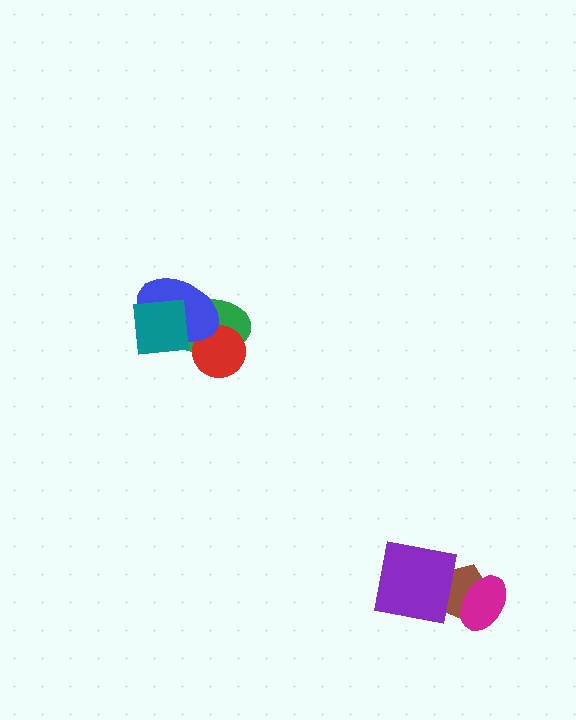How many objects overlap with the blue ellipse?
3 objects overlap with the blue ellipse.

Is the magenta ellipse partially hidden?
Yes, it is partially covered by another shape.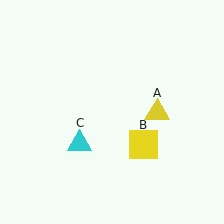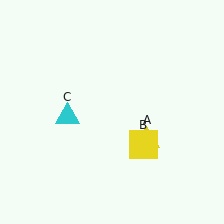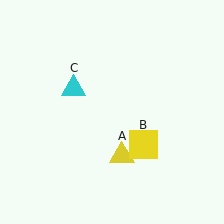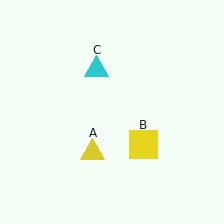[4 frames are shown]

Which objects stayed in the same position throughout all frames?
Yellow square (object B) remained stationary.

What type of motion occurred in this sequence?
The yellow triangle (object A), cyan triangle (object C) rotated clockwise around the center of the scene.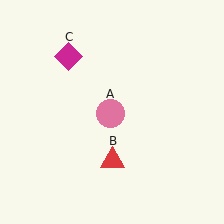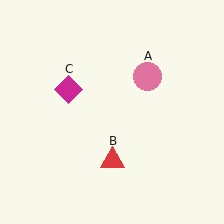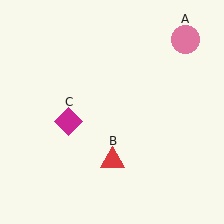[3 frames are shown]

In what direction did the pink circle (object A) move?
The pink circle (object A) moved up and to the right.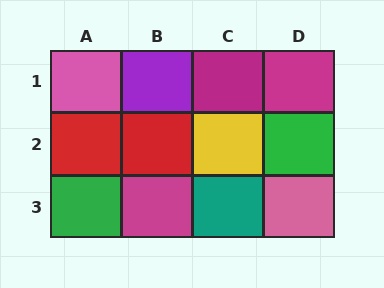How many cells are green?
2 cells are green.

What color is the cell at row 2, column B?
Red.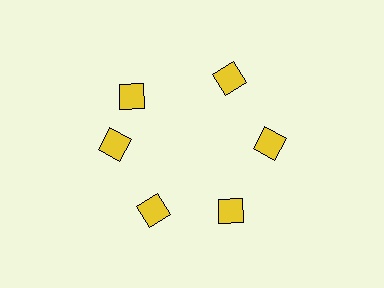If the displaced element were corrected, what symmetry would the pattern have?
It would have 6-fold rotational symmetry — the pattern would map onto itself every 60 degrees.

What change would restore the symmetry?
The symmetry would be restored by rotating it back into even spacing with its neighbors so that all 6 diamonds sit at equal angles and equal distance from the center.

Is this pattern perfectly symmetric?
No. The 6 yellow diamonds are arranged in a ring, but one element near the 11 o'clock position is rotated out of alignment along the ring, breaking the 6-fold rotational symmetry.